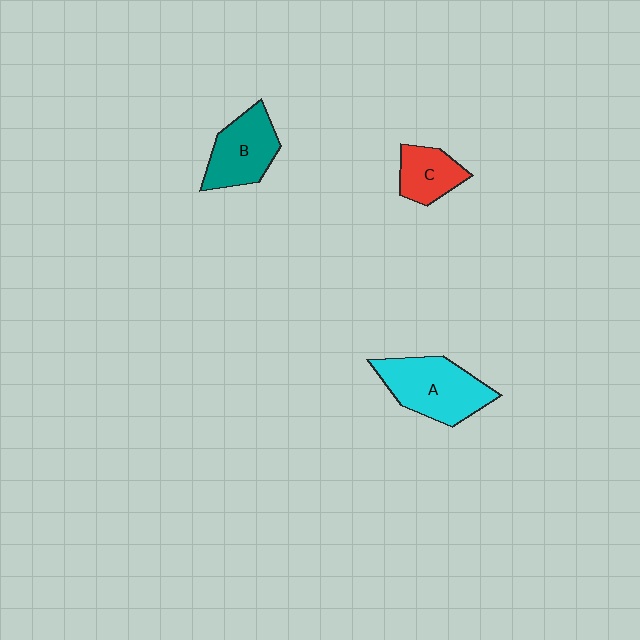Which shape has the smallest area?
Shape C (red).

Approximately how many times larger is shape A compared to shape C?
Approximately 1.8 times.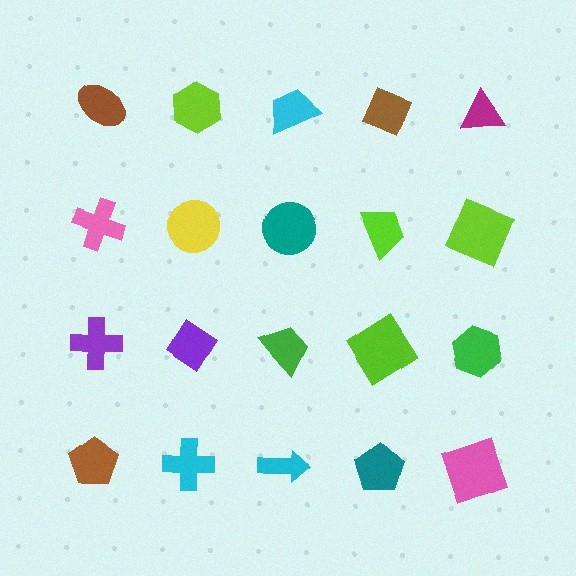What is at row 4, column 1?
A brown pentagon.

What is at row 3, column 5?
A green hexagon.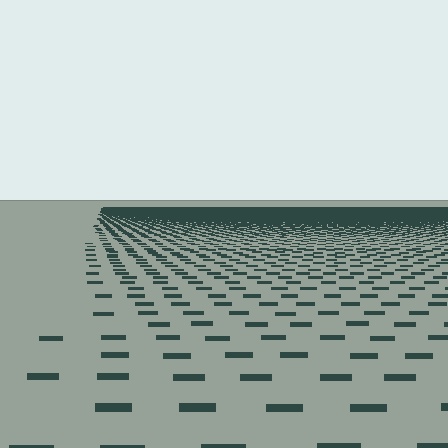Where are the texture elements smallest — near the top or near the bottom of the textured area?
Near the top.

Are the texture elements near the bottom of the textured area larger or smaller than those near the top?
Larger. Near the bottom, elements are closer to the viewer and appear at a bigger on-screen size.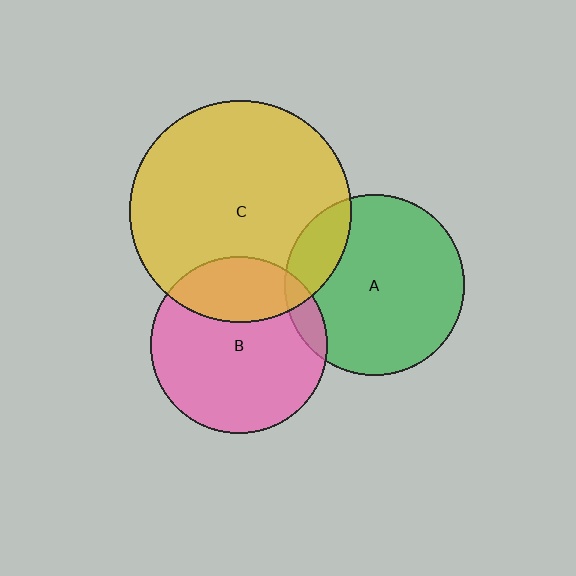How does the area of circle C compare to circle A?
Approximately 1.5 times.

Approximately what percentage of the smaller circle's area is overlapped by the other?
Approximately 15%.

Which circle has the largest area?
Circle C (yellow).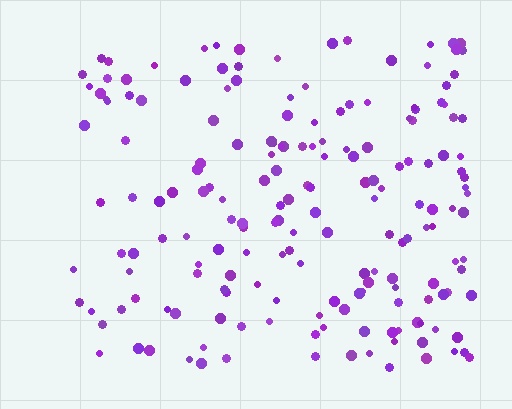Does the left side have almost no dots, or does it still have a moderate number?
Still a moderate number, just noticeably fewer than the right.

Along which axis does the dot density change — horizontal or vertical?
Horizontal.